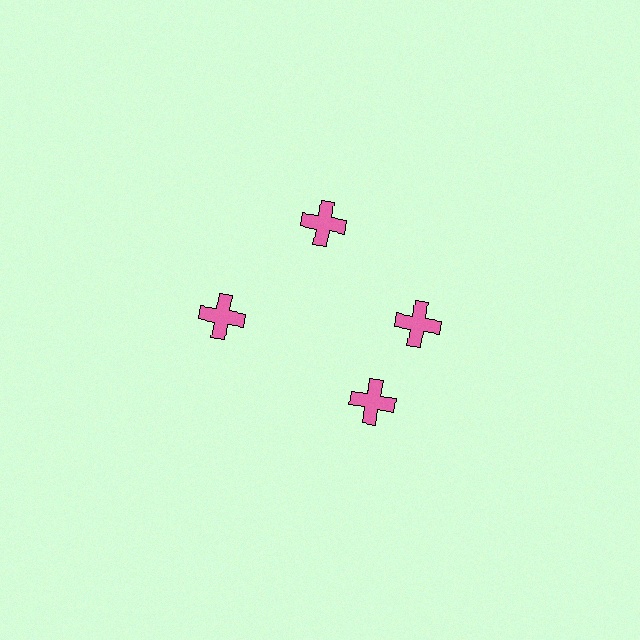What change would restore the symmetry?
The symmetry would be restored by rotating it back into even spacing with its neighbors so that all 4 crosses sit at equal angles and equal distance from the center.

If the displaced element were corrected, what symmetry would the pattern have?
It would have 4-fold rotational symmetry — the pattern would map onto itself every 90 degrees.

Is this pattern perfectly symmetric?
No. The 4 pink crosses are arranged in a ring, but one element near the 6 o'clock position is rotated out of alignment along the ring, breaking the 4-fold rotational symmetry.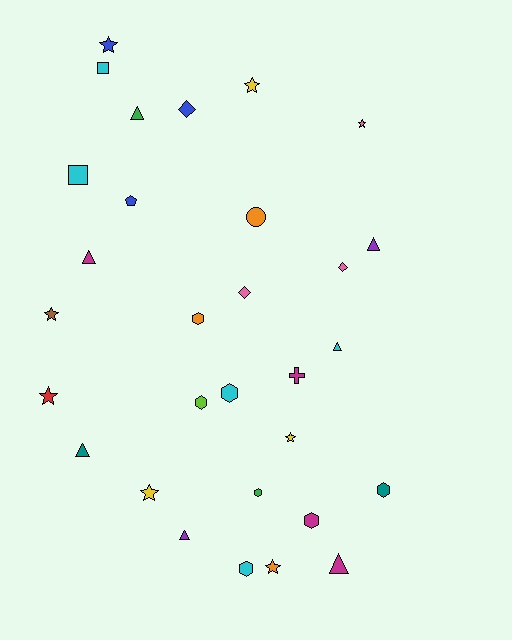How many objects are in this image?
There are 30 objects.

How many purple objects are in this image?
There are 2 purple objects.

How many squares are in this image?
There are 2 squares.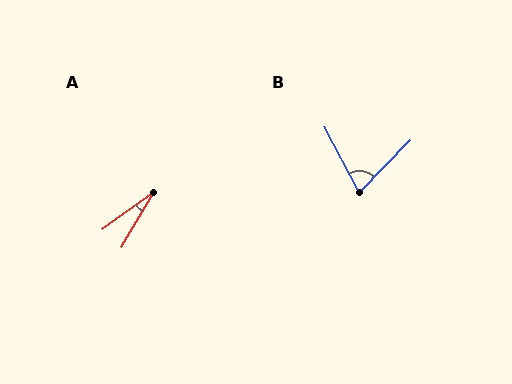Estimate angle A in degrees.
Approximately 23 degrees.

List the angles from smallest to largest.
A (23°), B (72°).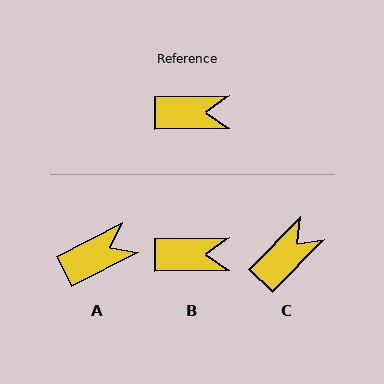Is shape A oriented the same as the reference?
No, it is off by about 27 degrees.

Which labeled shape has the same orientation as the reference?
B.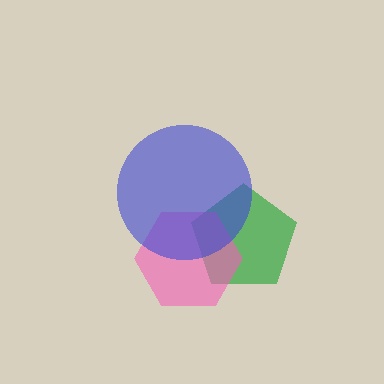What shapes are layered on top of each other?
The layered shapes are: a green pentagon, a pink hexagon, a blue circle.